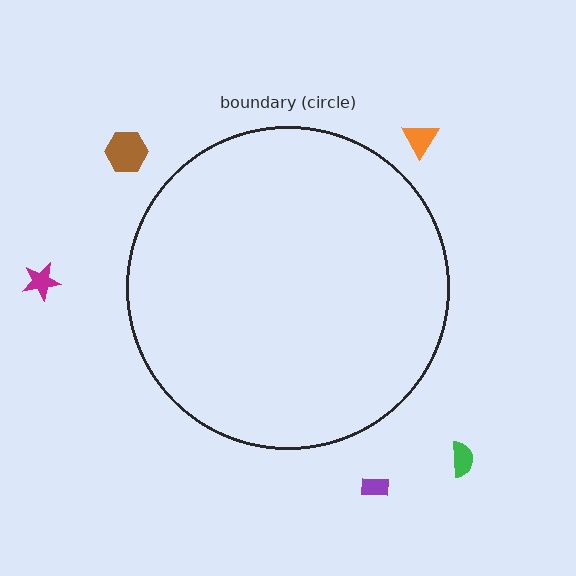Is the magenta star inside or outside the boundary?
Outside.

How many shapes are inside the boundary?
0 inside, 5 outside.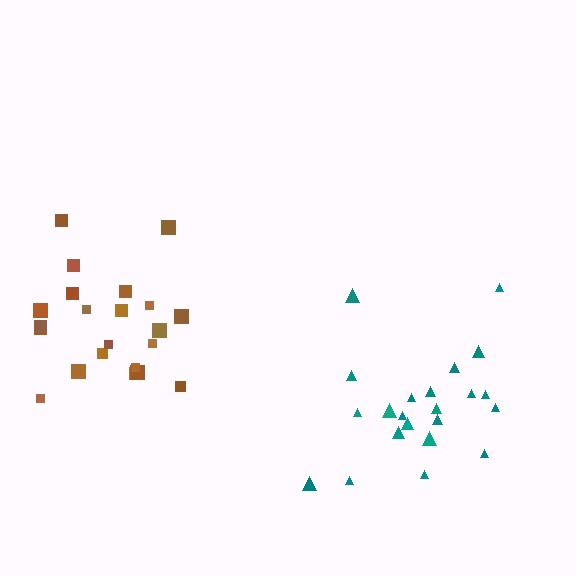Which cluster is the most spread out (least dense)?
Brown.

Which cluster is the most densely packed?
Teal.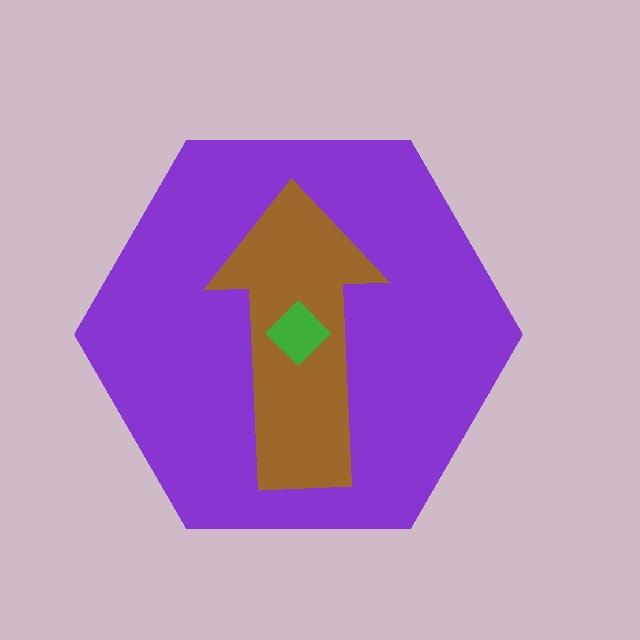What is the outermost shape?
The purple hexagon.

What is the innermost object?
The green diamond.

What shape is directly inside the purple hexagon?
The brown arrow.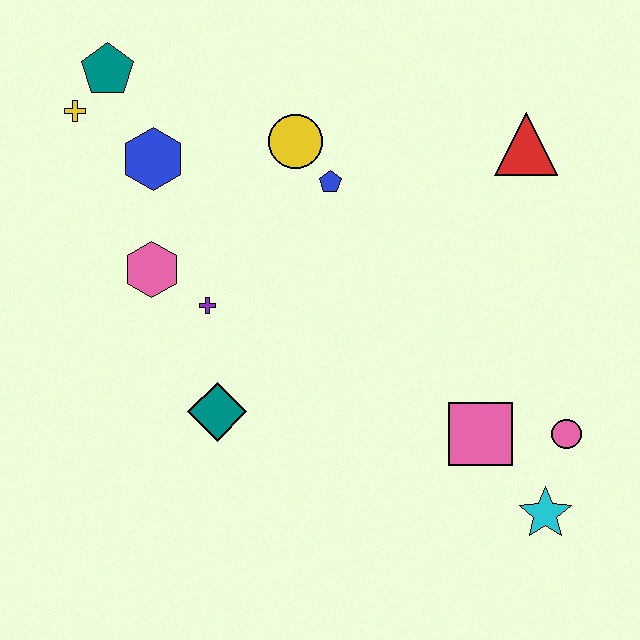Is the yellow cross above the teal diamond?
Yes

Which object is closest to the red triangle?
The blue pentagon is closest to the red triangle.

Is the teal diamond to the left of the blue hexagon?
No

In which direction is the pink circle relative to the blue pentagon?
The pink circle is below the blue pentagon.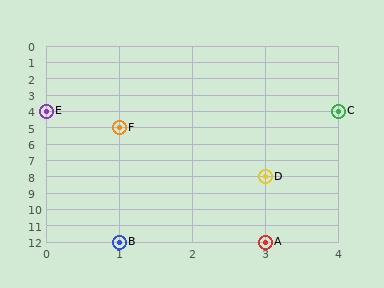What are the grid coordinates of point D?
Point D is at grid coordinates (3, 8).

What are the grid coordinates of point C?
Point C is at grid coordinates (4, 4).